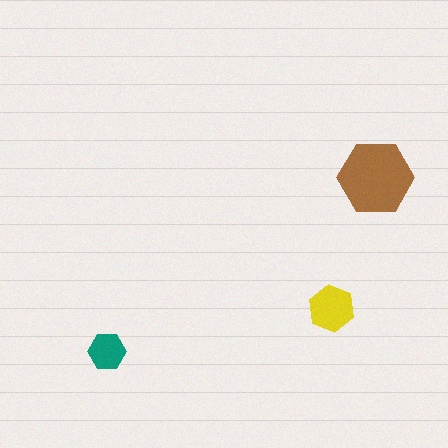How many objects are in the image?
There are 3 objects in the image.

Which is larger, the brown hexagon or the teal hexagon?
The brown one.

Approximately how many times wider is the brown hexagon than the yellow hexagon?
About 1.5 times wider.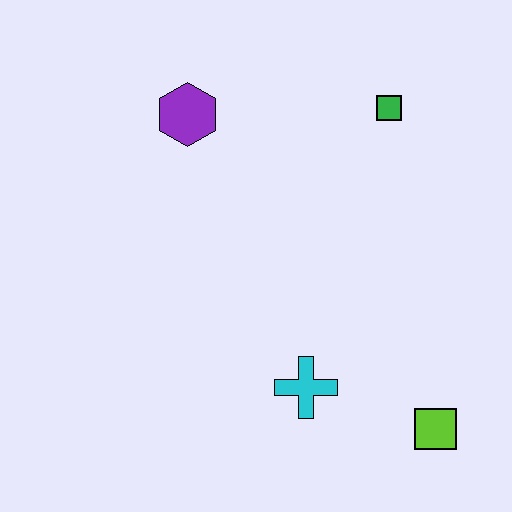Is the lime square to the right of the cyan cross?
Yes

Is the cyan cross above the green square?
No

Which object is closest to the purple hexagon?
The green square is closest to the purple hexagon.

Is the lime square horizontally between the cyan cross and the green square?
No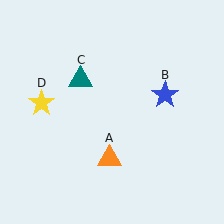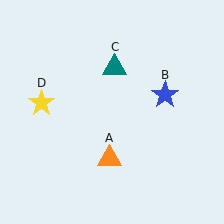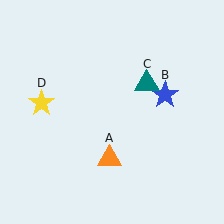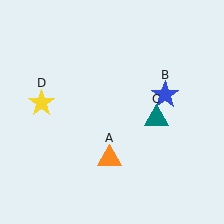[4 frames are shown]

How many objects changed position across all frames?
1 object changed position: teal triangle (object C).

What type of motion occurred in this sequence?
The teal triangle (object C) rotated clockwise around the center of the scene.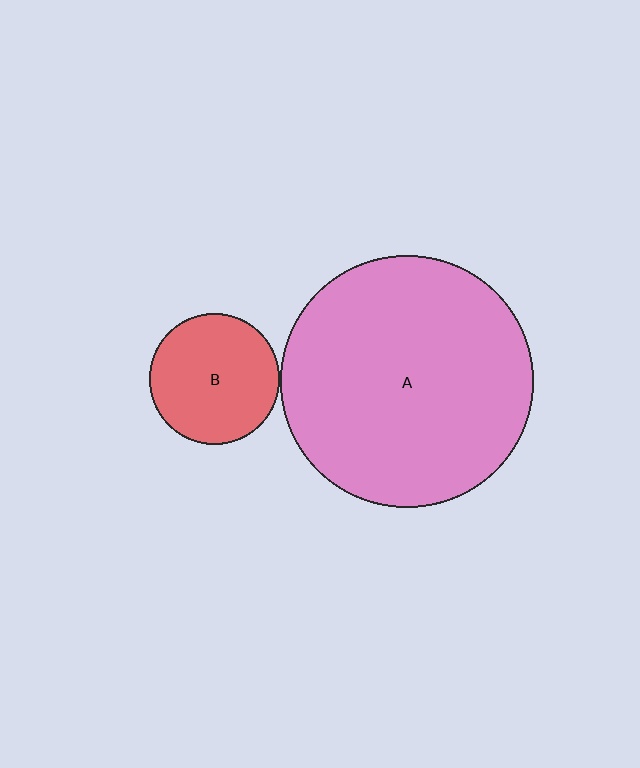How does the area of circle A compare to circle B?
Approximately 3.7 times.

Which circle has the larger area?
Circle A (pink).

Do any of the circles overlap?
No, none of the circles overlap.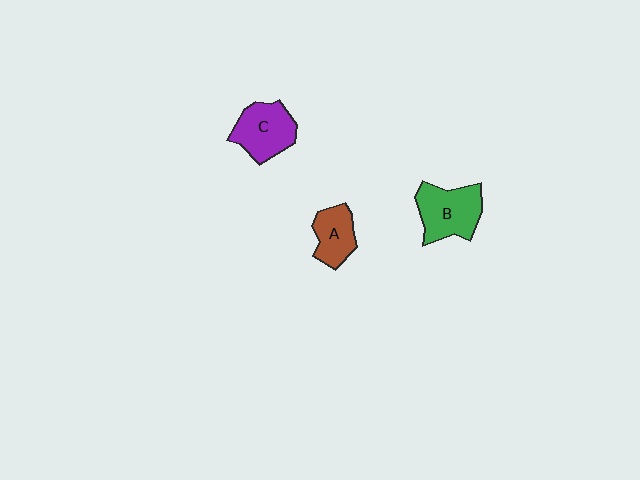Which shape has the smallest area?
Shape A (brown).